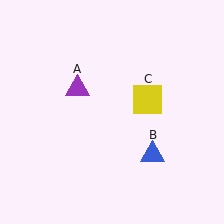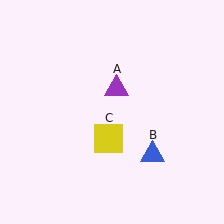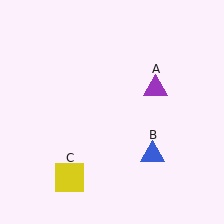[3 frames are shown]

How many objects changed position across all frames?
2 objects changed position: purple triangle (object A), yellow square (object C).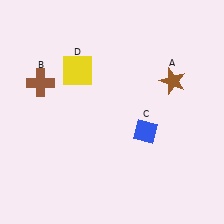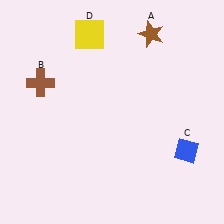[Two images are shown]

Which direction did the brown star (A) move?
The brown star (A) moved up.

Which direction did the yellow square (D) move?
The yellow square (D) moved up.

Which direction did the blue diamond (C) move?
The blue diamond (C) moved right.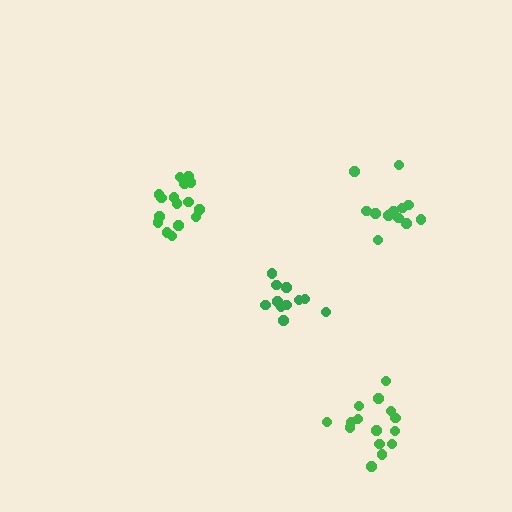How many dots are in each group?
Group 1: 11 dots, Group 2: 12 dots, Group 3: 16 dots, Group 4: 15 dots (54 total).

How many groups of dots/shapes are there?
There are 4 groups.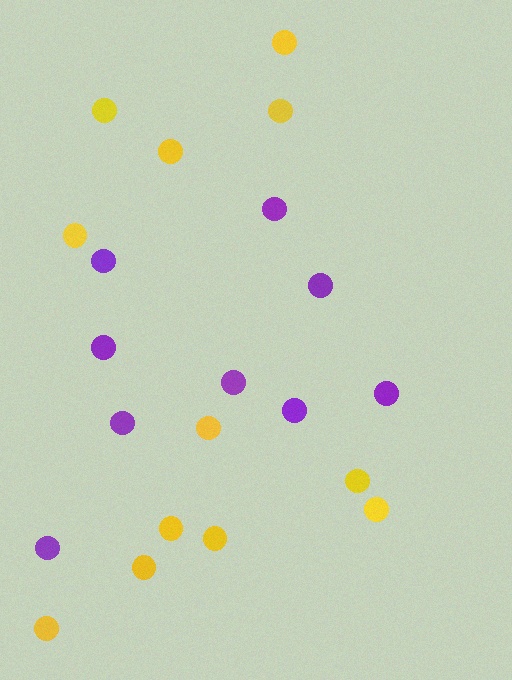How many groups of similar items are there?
There are 2 groups: one group of yellow circles (12) and one group of purple circles (9).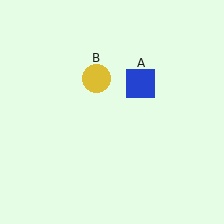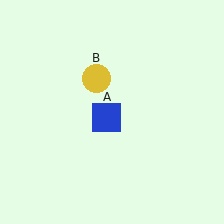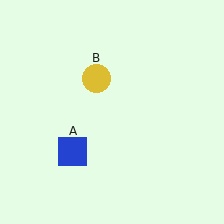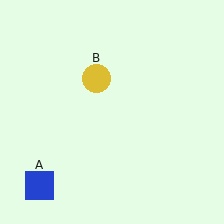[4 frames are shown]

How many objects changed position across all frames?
1 object changed position: blue square (object A).